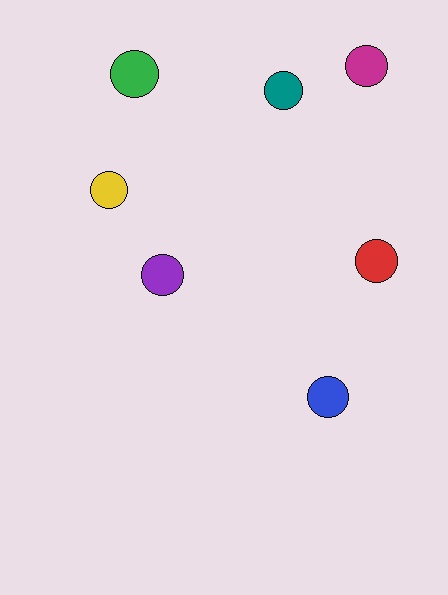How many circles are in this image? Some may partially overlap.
There are 7 circles.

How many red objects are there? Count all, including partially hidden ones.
There is 1 red object.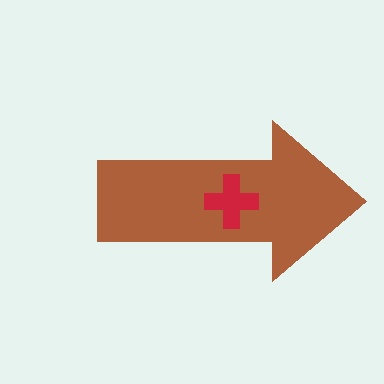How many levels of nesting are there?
2.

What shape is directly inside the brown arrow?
The red cross.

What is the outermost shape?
The brown arrow.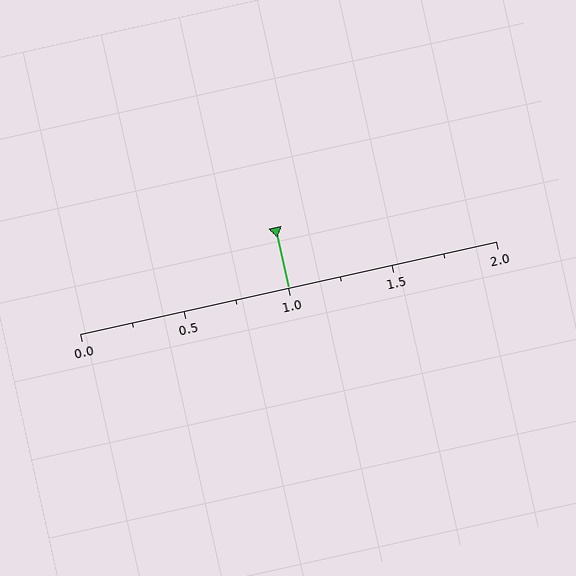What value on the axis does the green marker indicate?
The marker indicates approximately 1.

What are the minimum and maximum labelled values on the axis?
The axis runs from 0.0 to 2.0.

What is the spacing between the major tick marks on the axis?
The major ticks are spaced 0.5 apart.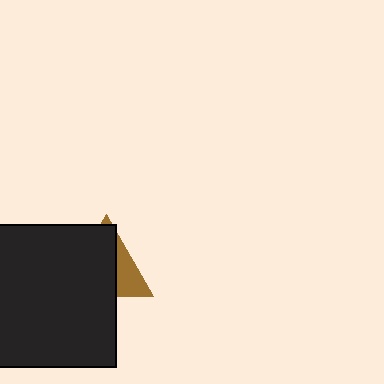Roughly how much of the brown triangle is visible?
A small part of it is visible (roughly 31%).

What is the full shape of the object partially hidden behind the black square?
The partially hidden object is a brown triangle.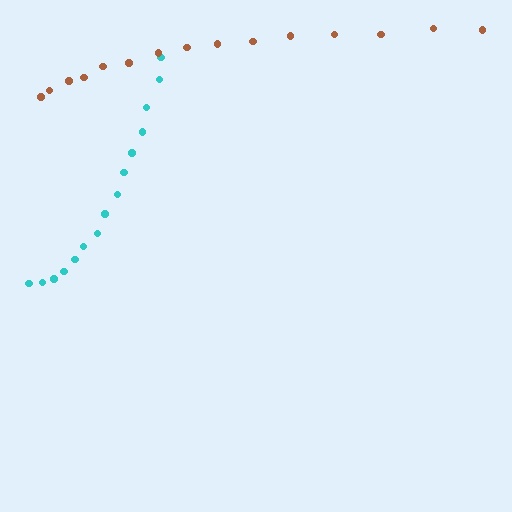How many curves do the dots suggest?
There are 2 distinct paths.